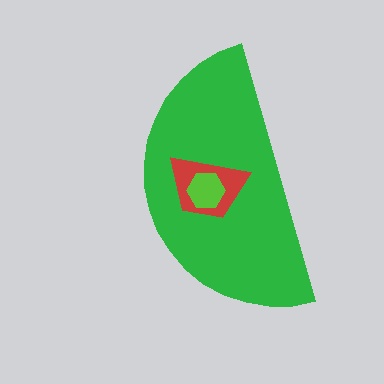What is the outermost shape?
The green semicircle.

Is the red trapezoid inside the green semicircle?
Yes.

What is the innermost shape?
The lime hexagon.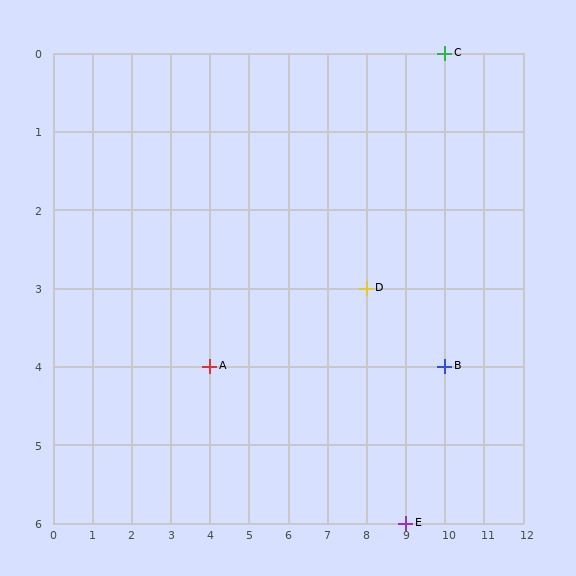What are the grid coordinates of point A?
Point A is at grid coordinates (4, 4).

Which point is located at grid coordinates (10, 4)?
Point B is at (10, 4).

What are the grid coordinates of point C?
Point C is at grid coordinates (10, 0).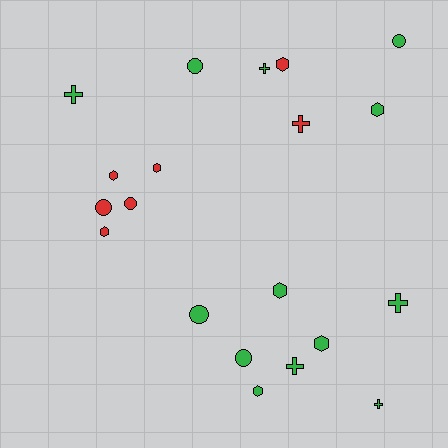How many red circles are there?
There are 2 red circles.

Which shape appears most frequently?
Hexagon, with 8 objects.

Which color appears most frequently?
Green, with 13 objects.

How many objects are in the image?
There are 20 objects.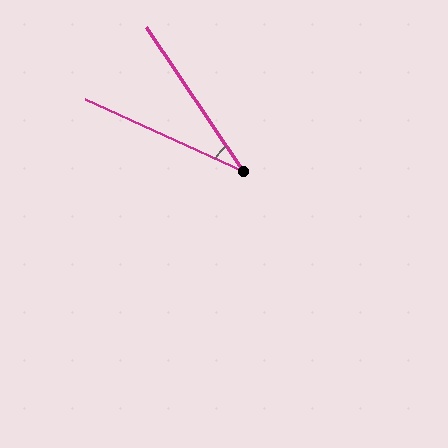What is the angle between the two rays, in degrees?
Approximately 32 degrees.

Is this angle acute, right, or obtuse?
It is acute.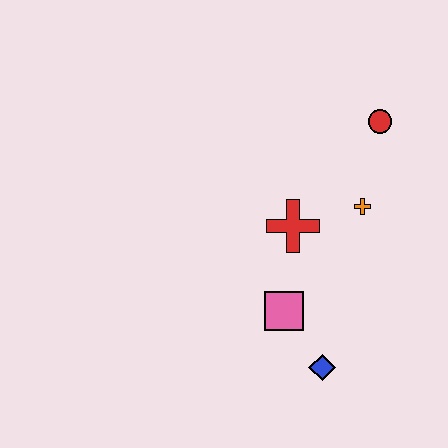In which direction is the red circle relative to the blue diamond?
The red circle is above the blue diamond.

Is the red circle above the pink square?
Yes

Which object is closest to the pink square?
The blue diamond is closest to the pink square.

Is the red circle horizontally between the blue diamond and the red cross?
No